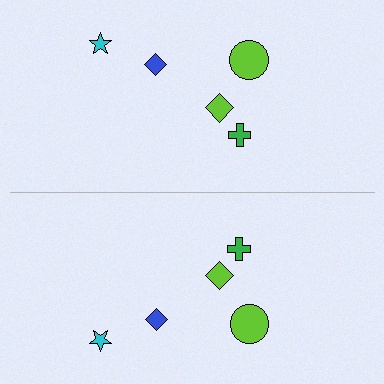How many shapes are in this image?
There are 10 shapes in this image.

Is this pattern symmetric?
Yes, this pattern has bilateral (reflection) symmetry.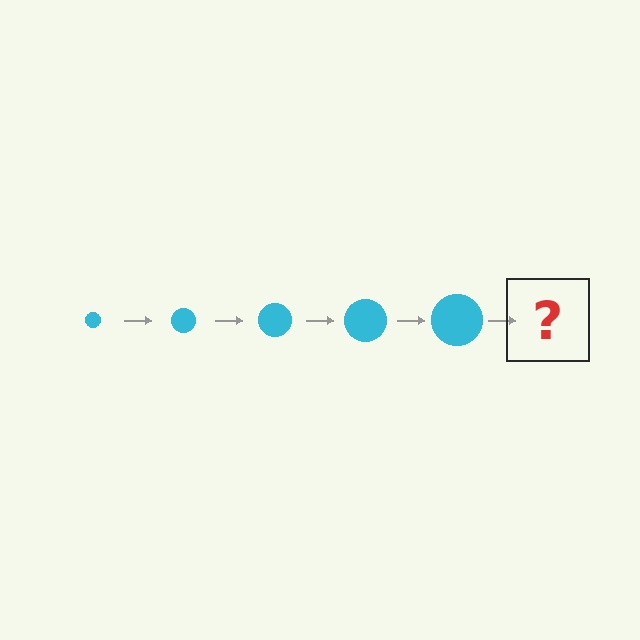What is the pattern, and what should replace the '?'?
The pattern is that the circle gets progressively larger each step. The '?' should be a cyan circle, larger than the previous one.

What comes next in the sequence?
The next element should be a cyan circle, larger than the previous one.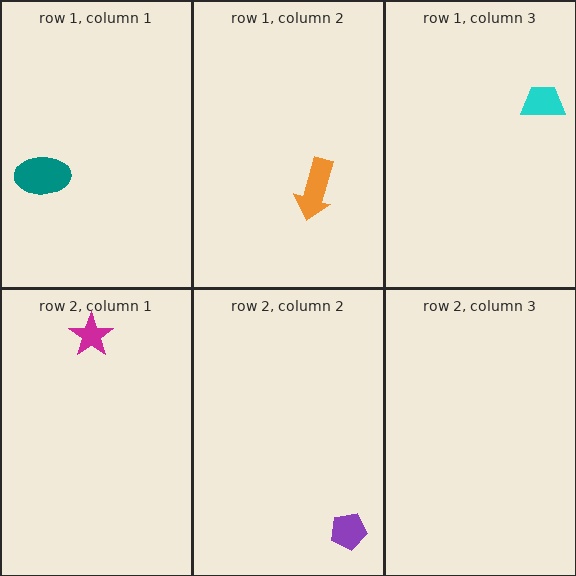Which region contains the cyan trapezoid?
The row 1, column 3 region.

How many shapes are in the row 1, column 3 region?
1.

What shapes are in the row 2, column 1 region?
The magenta star.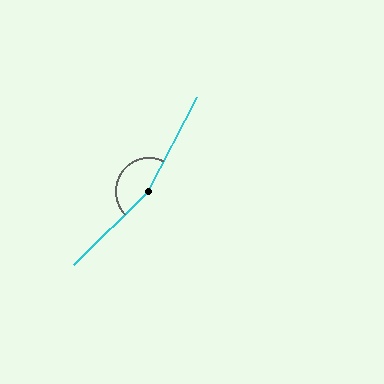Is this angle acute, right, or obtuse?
It is obtuse.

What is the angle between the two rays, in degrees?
Approximately 161 degrees.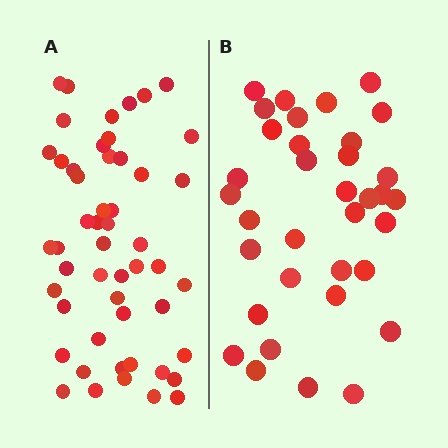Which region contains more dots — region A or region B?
Region A (the left region) has more dots.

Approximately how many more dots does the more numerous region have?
Region A has approximately 15 more dots than region B.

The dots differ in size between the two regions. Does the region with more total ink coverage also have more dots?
No. Region B has more total ink coverage because its dots are larger, but region A actually contains more individual dots. Total area can be misleading — the number of items is what matters here.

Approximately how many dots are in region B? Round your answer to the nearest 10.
About 40 dots. (The exact count is 35, which rounds to 40.)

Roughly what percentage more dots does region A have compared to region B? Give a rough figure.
About 45% more.